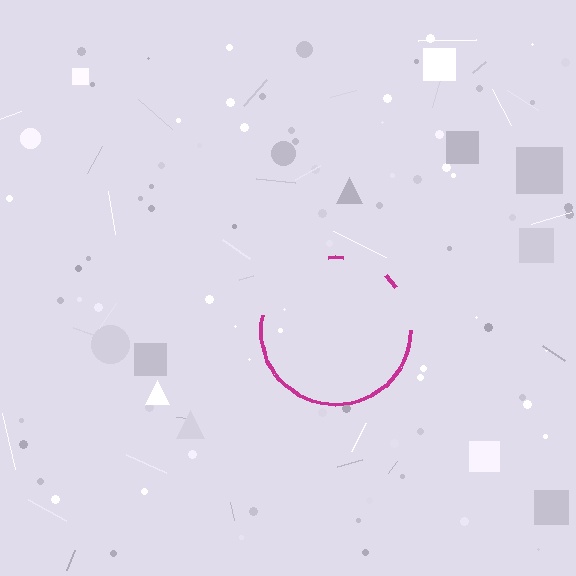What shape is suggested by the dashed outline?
The dashed outline suggests a circle.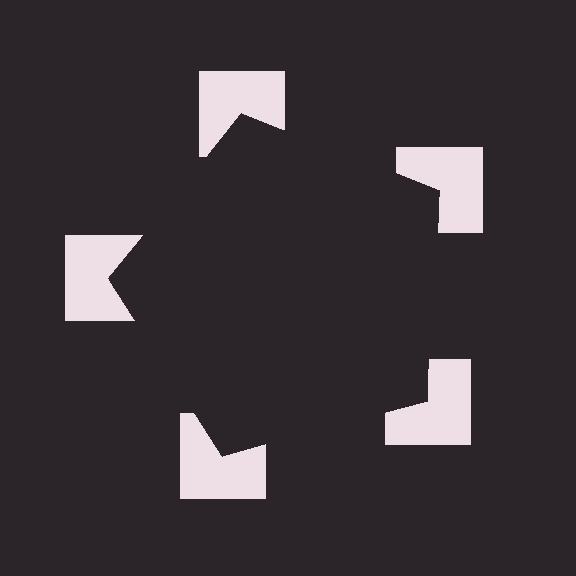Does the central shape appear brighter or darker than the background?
It typically appears slightly darker than the background, even though no actual brightness change is drawn.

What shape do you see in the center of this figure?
An illusory pentagon — its edges are inferred from the aligned wedge cuts in the notched squares, not physically drawn.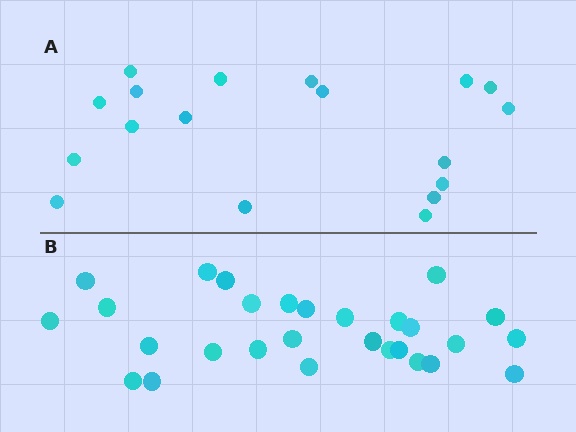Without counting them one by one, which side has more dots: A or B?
Region B (the bottom region) has more dots.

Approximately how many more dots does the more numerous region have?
Region B has roughly 10 or so more dots than region A.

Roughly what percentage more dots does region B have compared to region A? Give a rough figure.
About 55% more.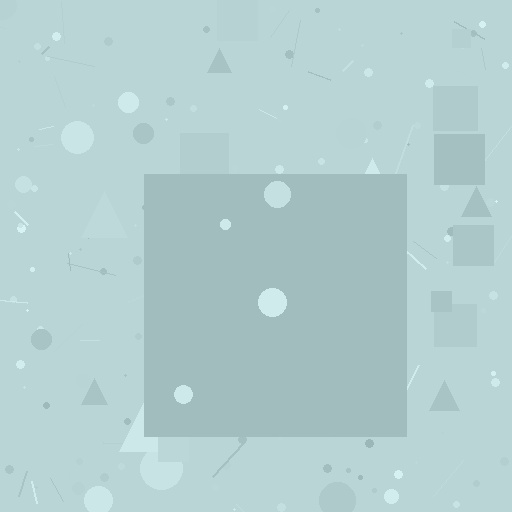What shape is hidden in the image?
A square is hidden in the image.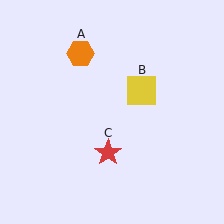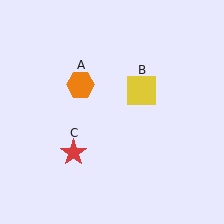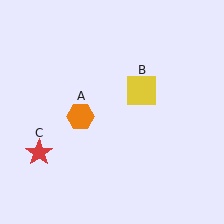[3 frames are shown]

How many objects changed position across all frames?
2 objects changed position: orange hexagon (object A), red star (object C).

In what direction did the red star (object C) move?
The red star (object C) moved left.